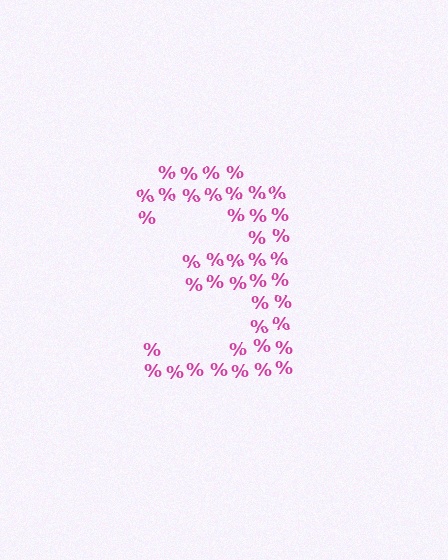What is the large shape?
The large shape is the digit 3.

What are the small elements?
The small elements are percent signs.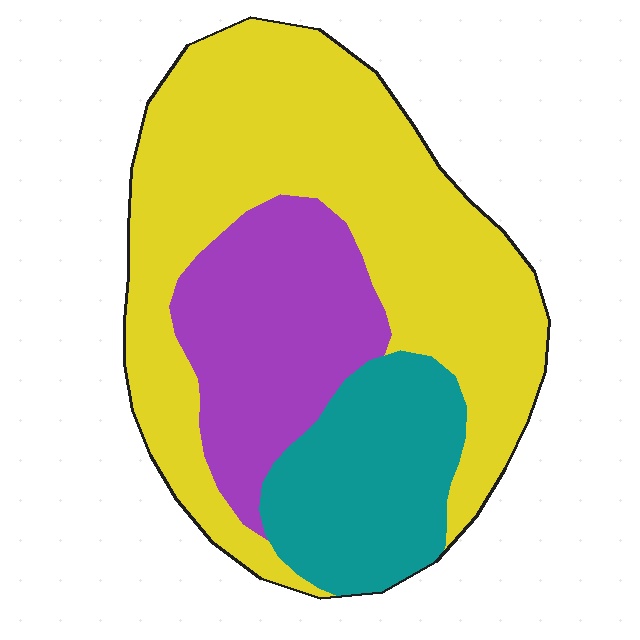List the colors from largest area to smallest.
From largest to smallest: yellow, purple, teal.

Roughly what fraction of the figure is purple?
Purple covers around 25% of the figure.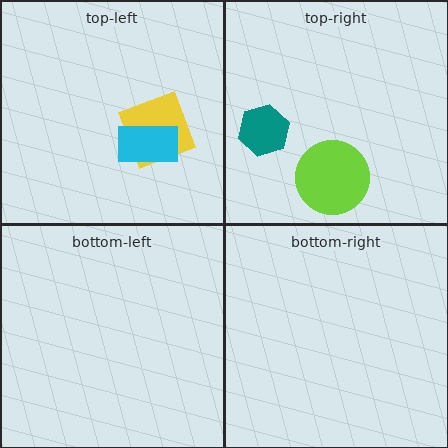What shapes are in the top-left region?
The yellow square, the cyan rectangle.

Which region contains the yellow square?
The top-left region.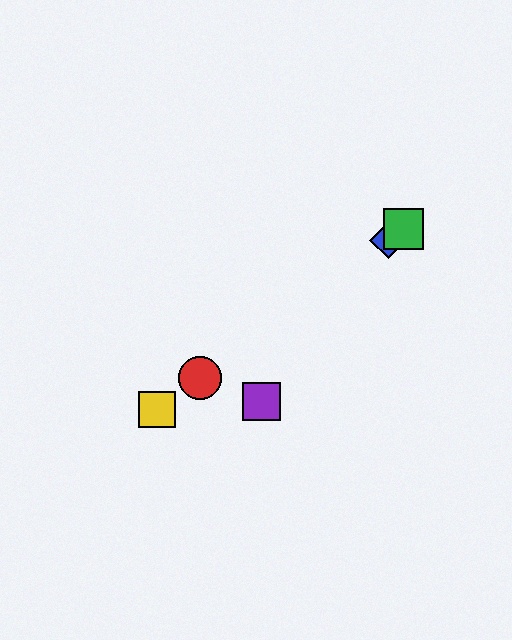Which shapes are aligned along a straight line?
The red circle, the blue diamond, the green square, the yellow square are aligned along a straight line.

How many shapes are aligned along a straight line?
4 shapes (the red circle, the blue diamond, the green square, the yellow square) are aligned along a straight line.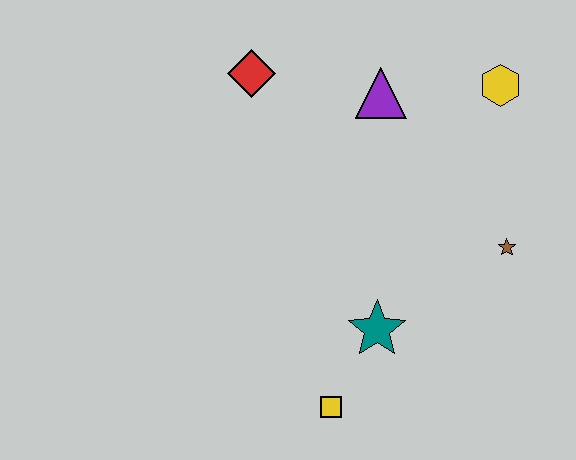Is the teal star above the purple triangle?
No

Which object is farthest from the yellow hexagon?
The yellow square is farthest from the yellow hexagon.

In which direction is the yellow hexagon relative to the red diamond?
The yellow hexagon is to the right of the red diamond.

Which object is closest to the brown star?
The teal star is closest to the brown star.